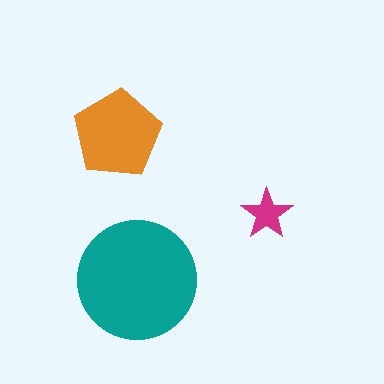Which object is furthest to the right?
The magenta star is rightmost.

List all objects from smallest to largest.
The magenta star, the orange pentagon, the teal circle.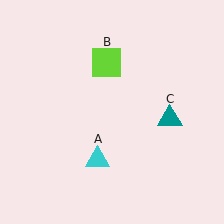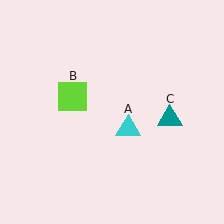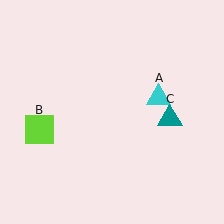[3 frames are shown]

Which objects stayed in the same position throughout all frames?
Teal triangle (object C) remained stationary.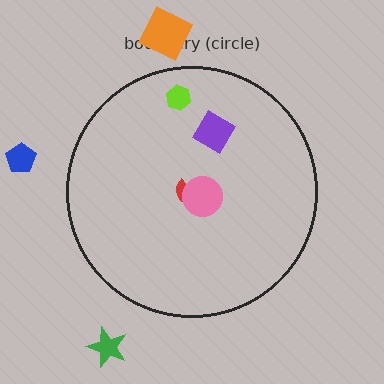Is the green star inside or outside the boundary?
Outside.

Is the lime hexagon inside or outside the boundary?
Inside.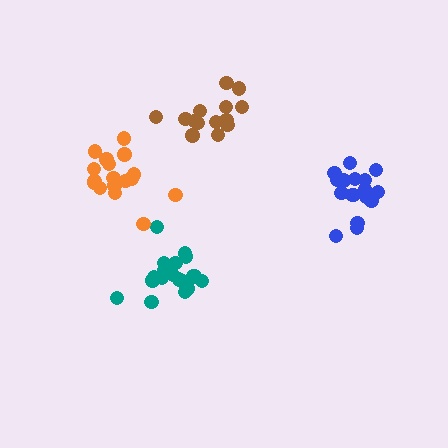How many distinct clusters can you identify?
There are 4 distinct clusters.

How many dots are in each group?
Group 1: 19 dots, Group 2: 17 dots, Group 3: 18 dots, Group 4: 14 dots (68 total).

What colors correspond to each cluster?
The clusters are colored: teal, orange, blue, brown.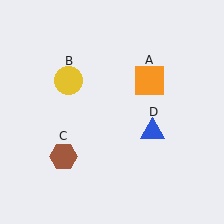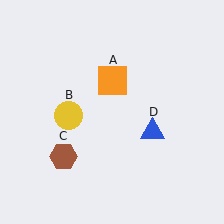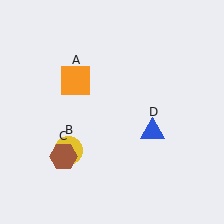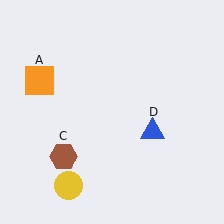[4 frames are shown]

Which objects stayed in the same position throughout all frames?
Brown hexagon (object C) and blue triangle (object D) remained stationary.